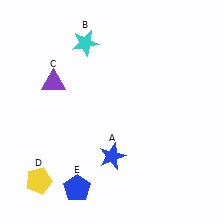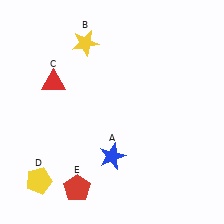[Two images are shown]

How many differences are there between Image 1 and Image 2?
There are 3 differences between the two images.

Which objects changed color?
B changed from cyan to yellow. C changed from purple to red. E changed from blue to red.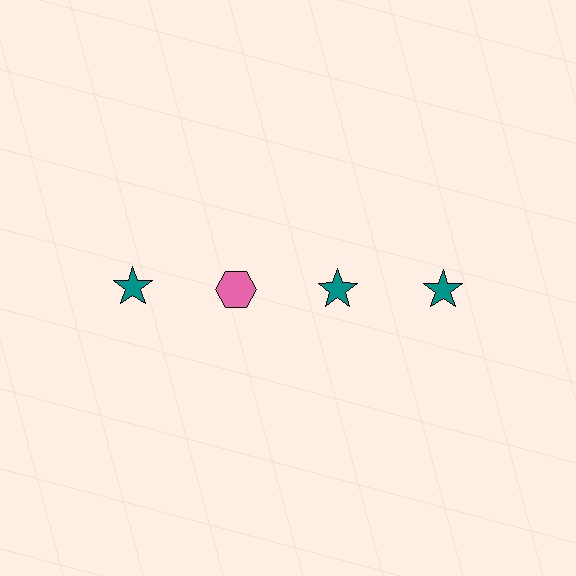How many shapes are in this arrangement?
There are 4 shapes arranged in a grid pattern.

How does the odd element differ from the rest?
It differs in both color (pink instead of teal) and shape (hexagon instead of star).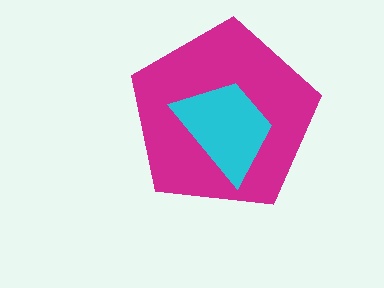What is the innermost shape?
The cyan trapezoid.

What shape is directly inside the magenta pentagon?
The cyan trapezoid.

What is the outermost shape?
The magenta pentagon.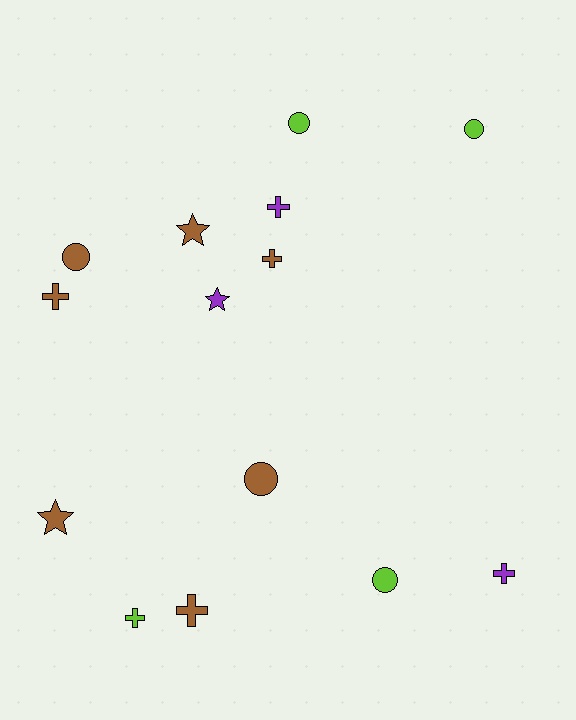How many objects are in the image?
There are 14 objects.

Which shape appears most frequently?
Cross, with 6 objects.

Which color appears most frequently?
Brown, with 7 objects.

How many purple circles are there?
There are no purple circles.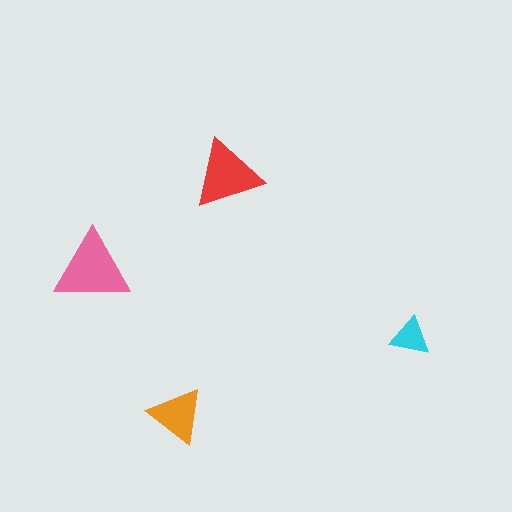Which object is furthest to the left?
The pink triangle is leftmost.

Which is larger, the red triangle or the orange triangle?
The red one.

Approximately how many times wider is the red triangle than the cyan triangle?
About 1.5 times wider.